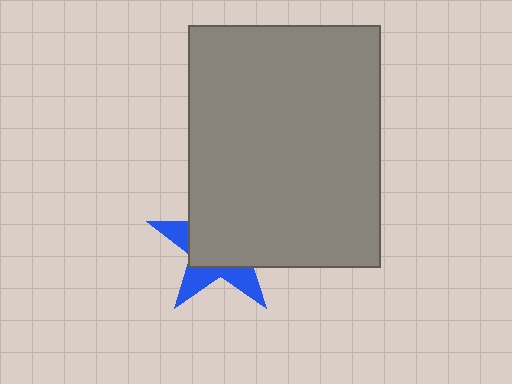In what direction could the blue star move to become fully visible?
The blue star could move toward the lower-left. That would shift it out from behind the gray rectangle entirely.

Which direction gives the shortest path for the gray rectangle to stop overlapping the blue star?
Moving toward the upper-right gives the shortest separation.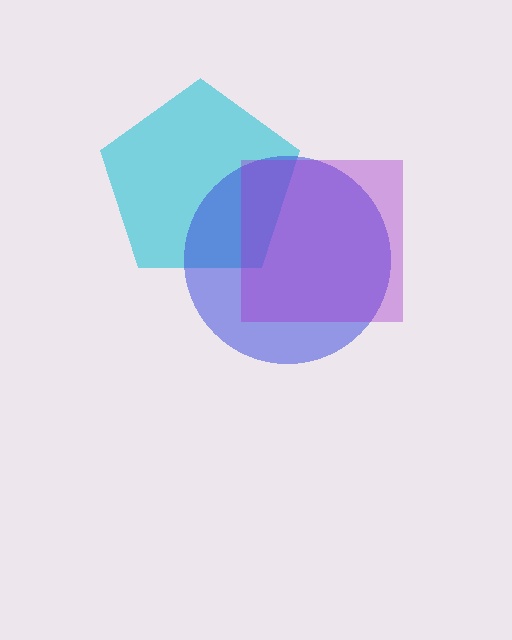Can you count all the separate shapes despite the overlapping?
Yes, there are 3 separate shapes.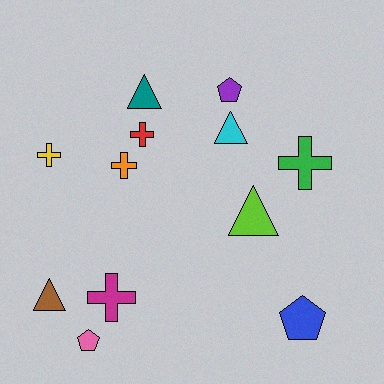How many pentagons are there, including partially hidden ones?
There are 3 pentagons.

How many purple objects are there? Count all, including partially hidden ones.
There is 1 purple object.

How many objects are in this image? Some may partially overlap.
There are 12 objects.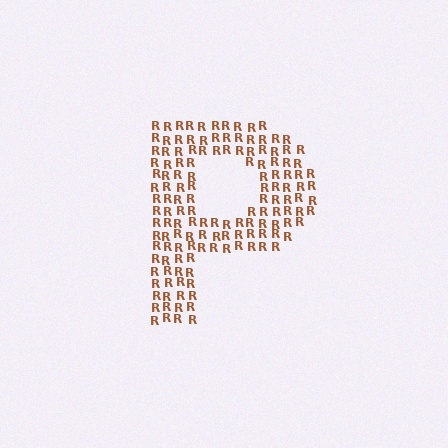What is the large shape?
The large shape is the letter P.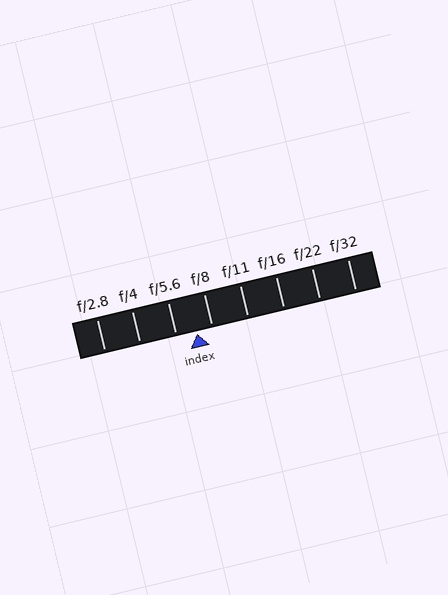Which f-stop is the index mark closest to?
The index mark is closest to f/8.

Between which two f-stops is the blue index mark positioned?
The index mark is between f/5.6 and f/8.